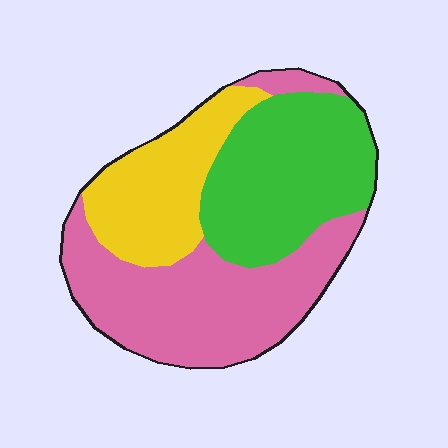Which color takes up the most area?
Pink, at roughly 40%.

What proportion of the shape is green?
Green covers roughly 35% of the shape.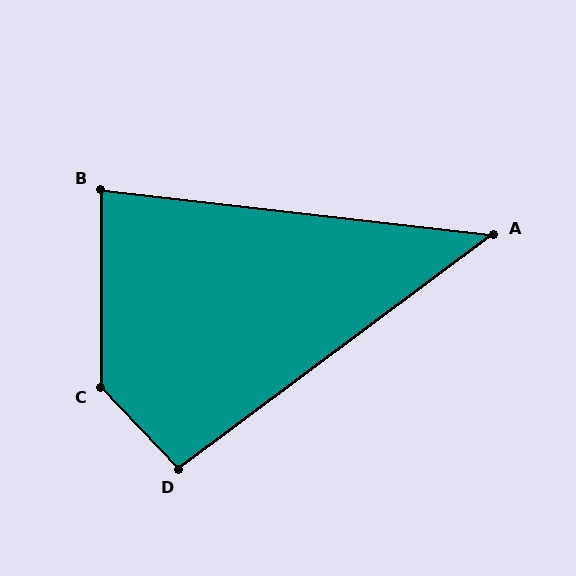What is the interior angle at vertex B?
Approximately 83 degrees (acute).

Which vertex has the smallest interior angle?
A, at approximately 43 degrees.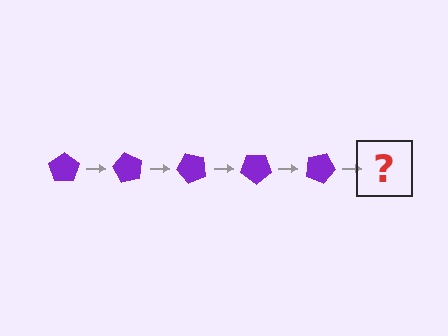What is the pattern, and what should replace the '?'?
The pattern is that the pentagon rotates 60 degrees each step. The '?' should be a purple pentagon rotated 300 degrees.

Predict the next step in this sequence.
The next step is a purple pentagon rotated 300 degrees.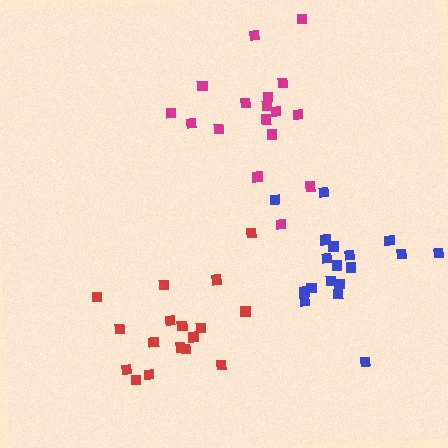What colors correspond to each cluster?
The clusters are colored: red, magenta, blue.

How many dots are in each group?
Group 1: 17 dots, Group 2: 17 dots, Group 3: 18 dots (52 total).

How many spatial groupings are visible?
There are 3 spatial groupings.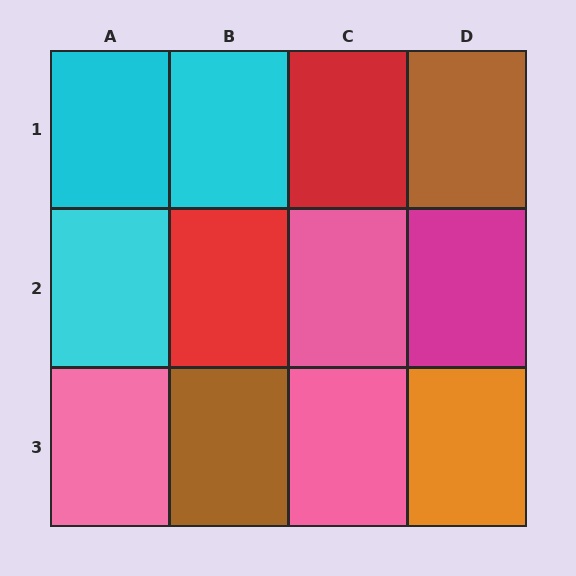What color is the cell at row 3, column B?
Brown.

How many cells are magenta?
1 cell is magenta.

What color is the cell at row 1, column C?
Red.